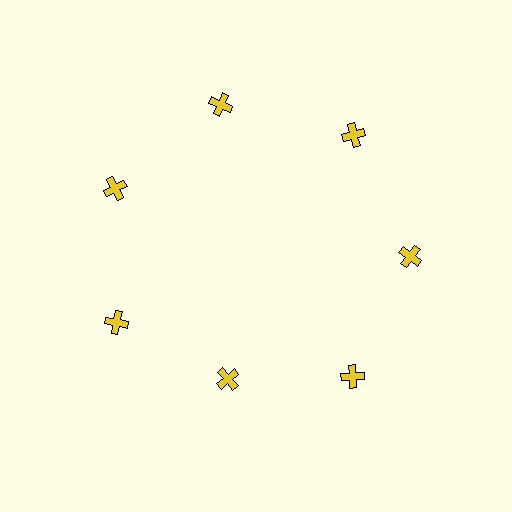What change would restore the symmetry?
The symmetry would be restored by moving it outward, back onto the ring so that all 7 crosses sit at equal angles and equal distance from the center.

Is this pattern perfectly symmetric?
No. The 7 yellow crosses are arranged in a ring, but one element near the 6 o'clock position is pulled inward toward the center, breaking the 7-fold rotational symmetry.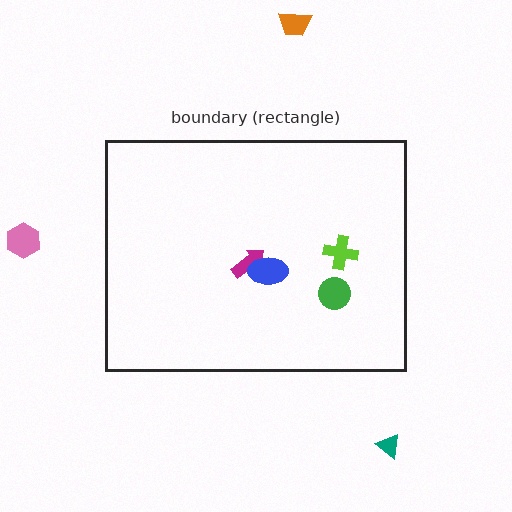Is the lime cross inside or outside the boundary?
Inside.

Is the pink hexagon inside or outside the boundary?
Outside.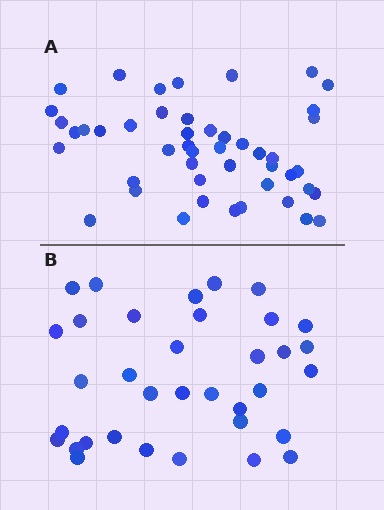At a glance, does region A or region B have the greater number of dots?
Region A (the top region) has more dots.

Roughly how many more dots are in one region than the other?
Region A has roughly 12 or so more dots than region B.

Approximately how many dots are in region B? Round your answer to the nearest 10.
About 40 dots. (The exact count is 35, which rounds to 40.)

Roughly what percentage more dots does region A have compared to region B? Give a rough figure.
About 35% more.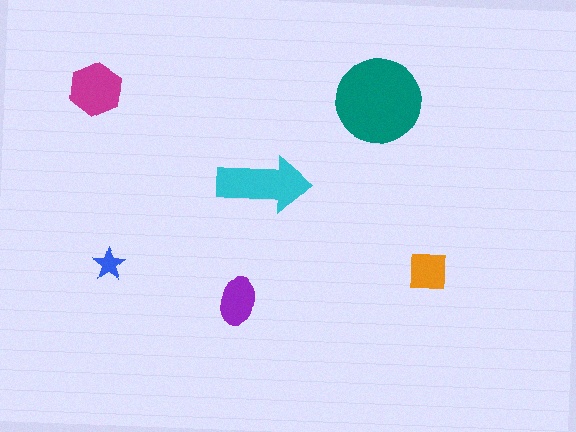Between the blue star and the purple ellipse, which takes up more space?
The purple ellipse.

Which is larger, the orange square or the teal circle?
The teal circle.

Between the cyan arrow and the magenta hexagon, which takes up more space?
The cyan arrow.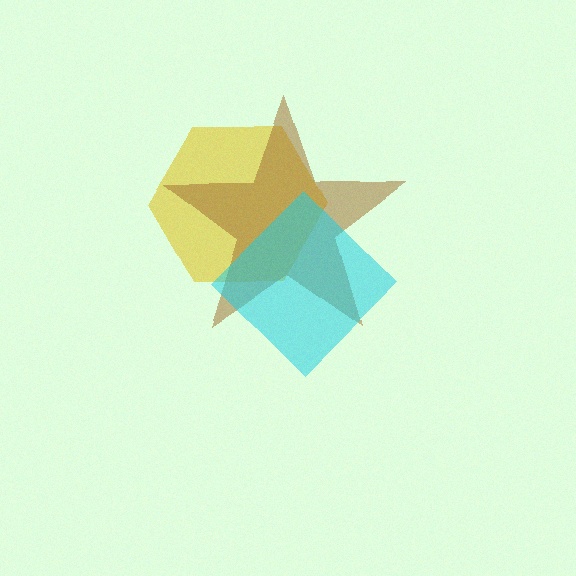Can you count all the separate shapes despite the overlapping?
Yes, there are 3 separate shapes.